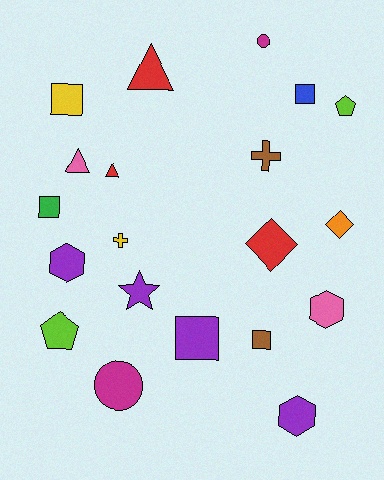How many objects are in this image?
There are 20 objects.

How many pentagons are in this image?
There are 2 pentagons.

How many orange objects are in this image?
There is 1 orange object.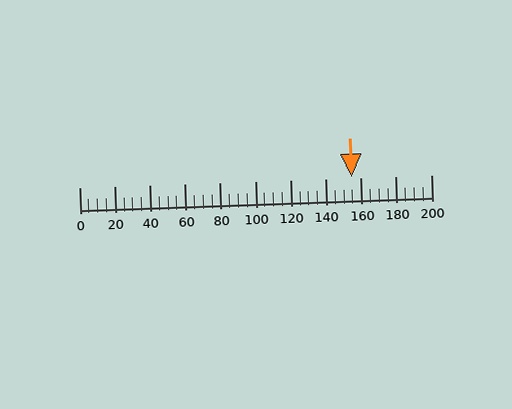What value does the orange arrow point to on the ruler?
The orange arrow points to approximately 155.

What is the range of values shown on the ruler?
The ruler shows values from 0 to 200.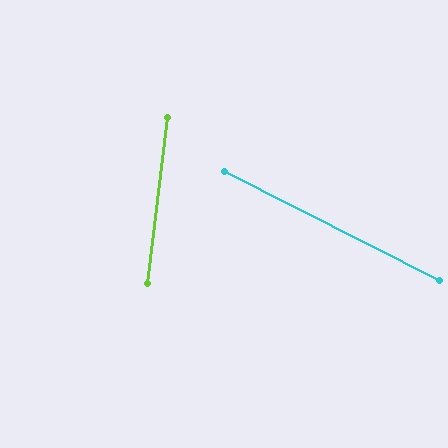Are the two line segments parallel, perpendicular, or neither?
Neither parallel nor perpendicular — they differ by about 70°.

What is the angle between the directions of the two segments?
Approximately 70 degrees.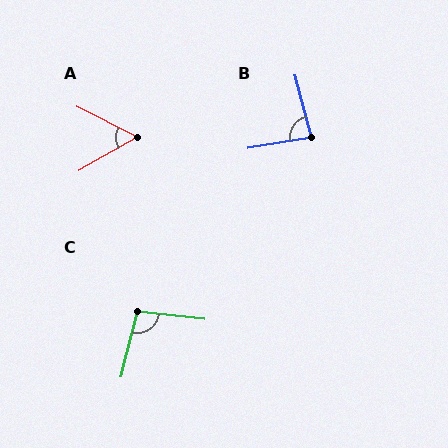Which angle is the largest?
C, at approximately 98 degrees.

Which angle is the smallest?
A, at approximately 57 degrees.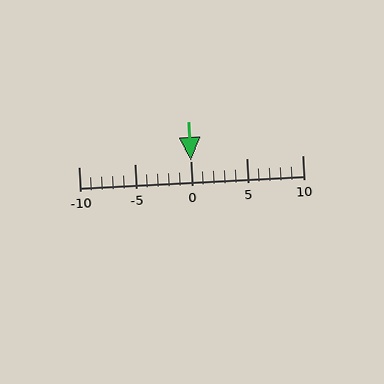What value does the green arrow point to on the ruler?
The green arrow points to approximately 0.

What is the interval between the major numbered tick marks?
The major tick marks are spaced 5 units apart.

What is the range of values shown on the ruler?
The ruler shows values from -10 to 10.